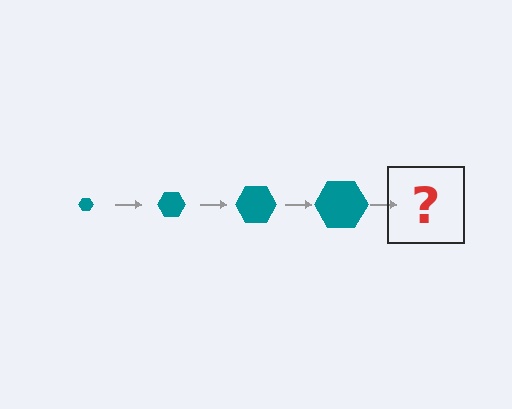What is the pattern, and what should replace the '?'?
The pattern is that the hexagon gets progressively larger each step. The '?' should be a teal hexagon, larger than the previous one.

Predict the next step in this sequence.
The next step is a teal hexagon, larger than the previous one.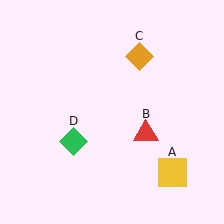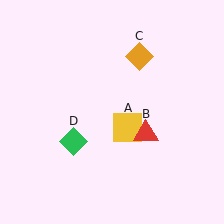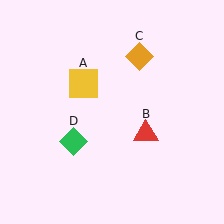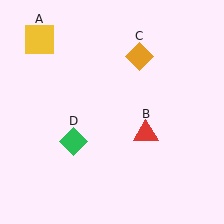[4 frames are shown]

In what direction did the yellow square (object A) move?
The yellow square (object A) moved up and to the left.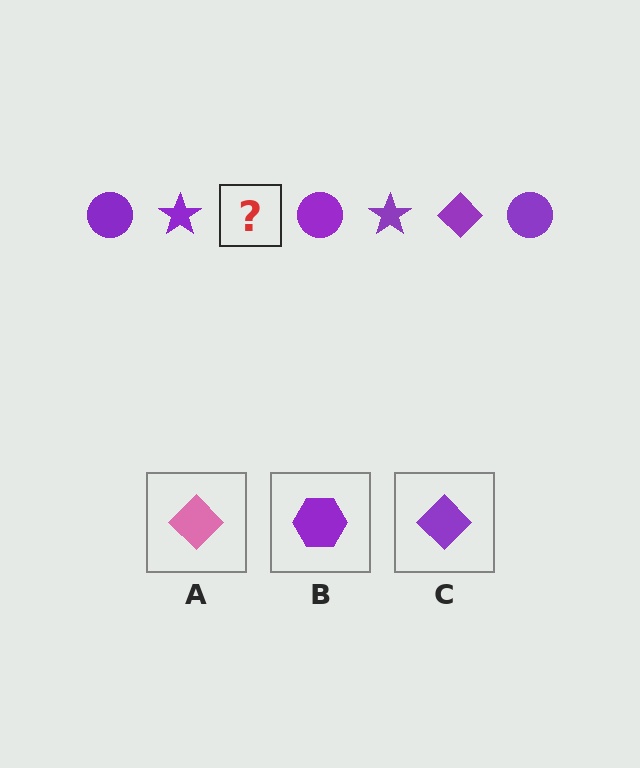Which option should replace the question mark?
Option C.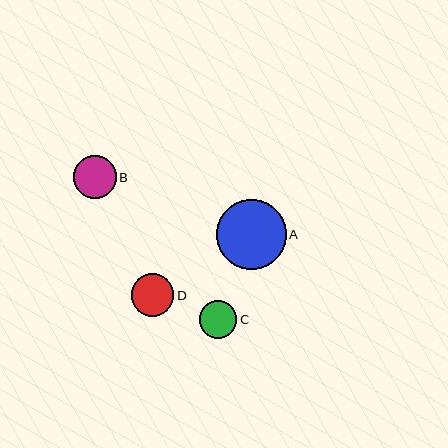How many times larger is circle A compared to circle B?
Circle A is approximately 1.6 times the size of circle B.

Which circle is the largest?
Circle A is the largest with a size of approximately 70 pixels.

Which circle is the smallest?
Circle C is the smallest with a size of approximately 37 pixels.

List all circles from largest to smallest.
From largest to smallest: A, D, B, C.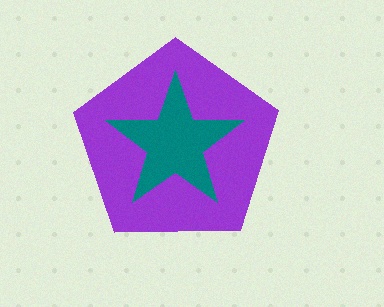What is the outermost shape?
The purple pentagon.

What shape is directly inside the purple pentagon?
The teal star.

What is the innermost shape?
The teal star.